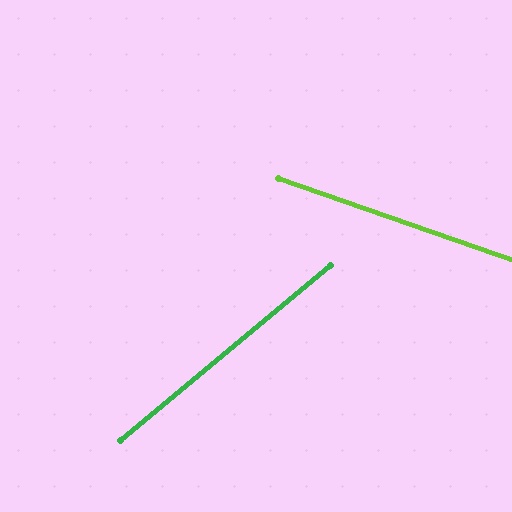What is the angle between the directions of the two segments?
Approximately 59 degrees.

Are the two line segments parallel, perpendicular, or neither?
Neither parallel nor perpendicular — they differ by about 59°.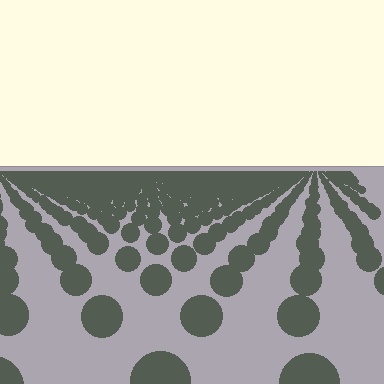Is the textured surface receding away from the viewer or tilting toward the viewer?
The surface is receding away from the viewer. Texture elements get smaller and denser toward the top.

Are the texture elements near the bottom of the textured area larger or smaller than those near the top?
Larger. Near the bottom, elements are closer to the viewer and appear at a bigger on-screen size.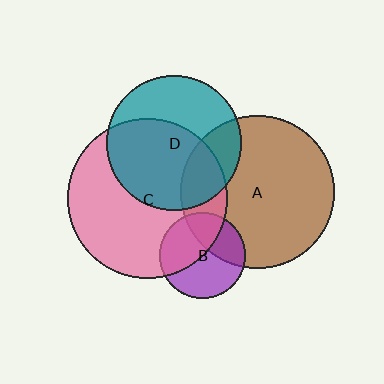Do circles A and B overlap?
Yes.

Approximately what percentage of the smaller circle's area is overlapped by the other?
Approximately 35%.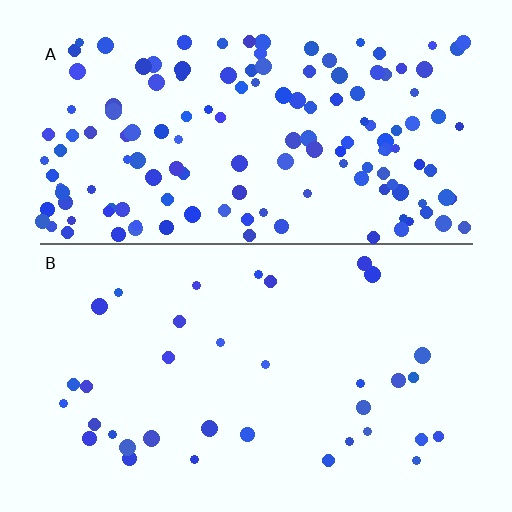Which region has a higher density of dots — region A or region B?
A (the top).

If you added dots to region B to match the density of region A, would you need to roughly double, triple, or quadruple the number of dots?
Approximately quadruple.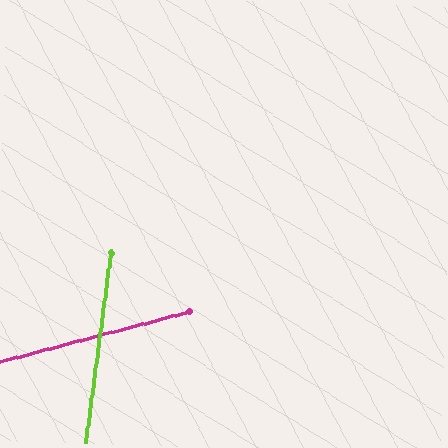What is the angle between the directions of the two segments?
Approximately 68 degrees.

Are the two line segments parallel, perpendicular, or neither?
Neither parallel nor perpendicular — they differ by about 68°.